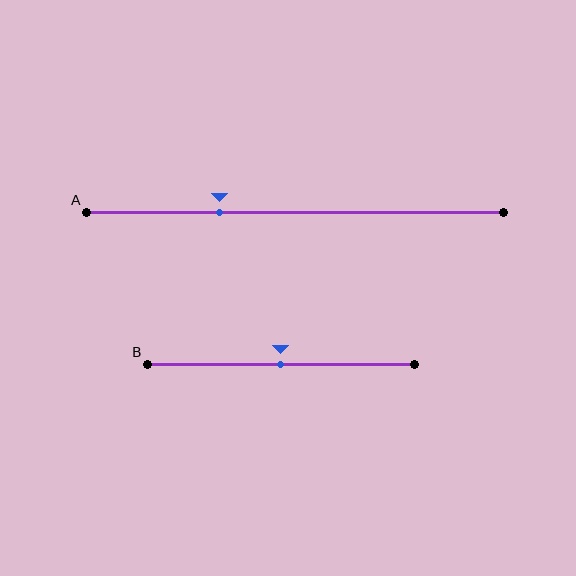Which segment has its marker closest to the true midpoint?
Segment B has its marker closest to the true midpoint.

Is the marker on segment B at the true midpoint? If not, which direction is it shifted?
Yes, the marker on segment B is at the true midpoint.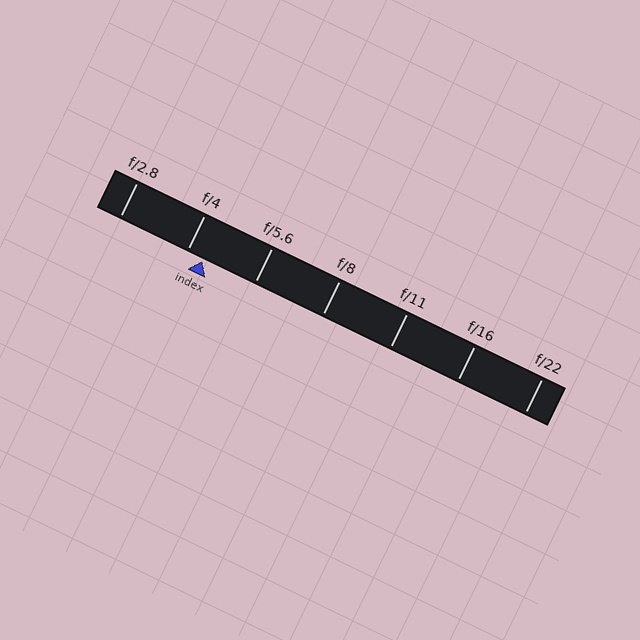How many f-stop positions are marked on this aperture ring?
There are 7 f-stop positions marked.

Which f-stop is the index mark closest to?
The index mark is closest to f/4.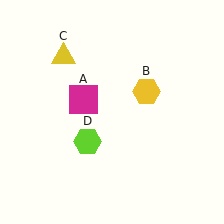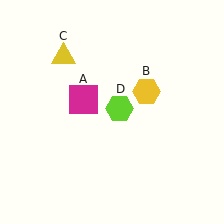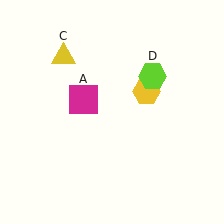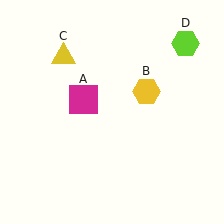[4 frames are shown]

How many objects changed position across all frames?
1 object changed position: lime hexagon (object D).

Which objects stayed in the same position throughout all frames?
Magenta square (object A) and yellow hexagon (object B) and yellow triangle (object C) remained stationary.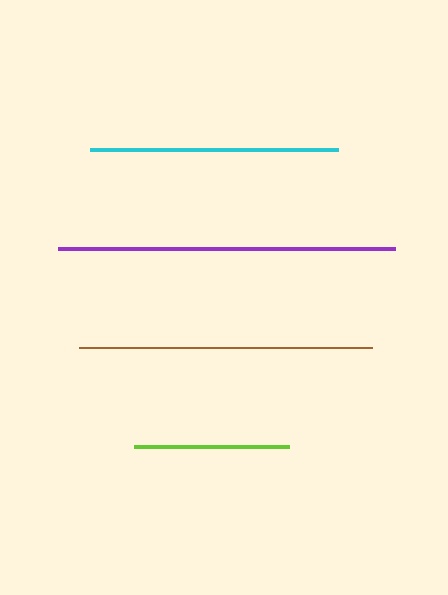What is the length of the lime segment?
The lime segment is approximately 155 pixels long.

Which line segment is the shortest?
The lime line is the shortest at approximately 155 pixels.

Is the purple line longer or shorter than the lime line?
The purple line is longer than the lime line.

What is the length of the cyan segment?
The cyan segment is approximately 248 pixels long.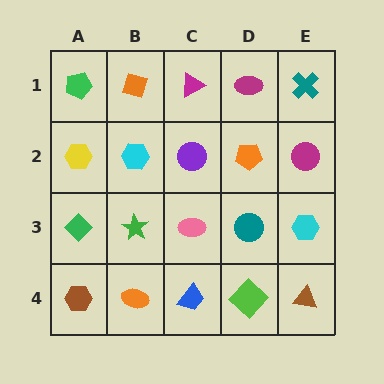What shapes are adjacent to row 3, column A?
A yellow hexagon (row 2, column A), a brown hexagon (row 4, column A), a green star (row 3, column B).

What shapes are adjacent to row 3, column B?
A cyan hexagon (row 2, column B), an orange ellipse (row 4, column B), a green diamond (row 3, column A), a pink ellipse (row 3, column C).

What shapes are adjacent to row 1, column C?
A purple circle (row 2, column C), an orange diamond (row 1, column B), a magenta ellipse (row 1, column D).